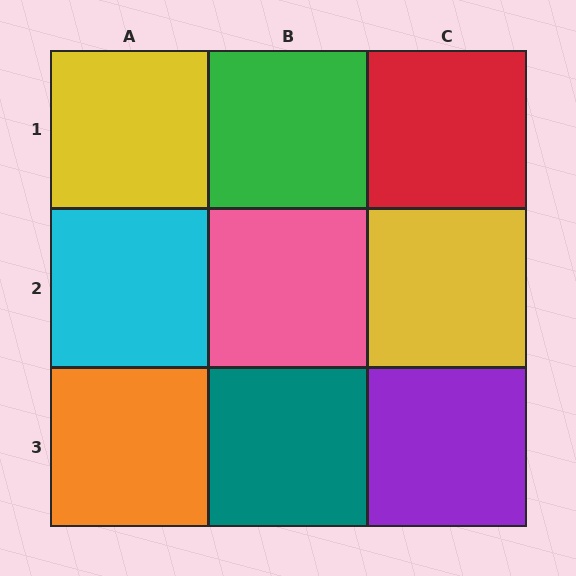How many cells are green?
1 cell is green.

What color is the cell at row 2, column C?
Yellow.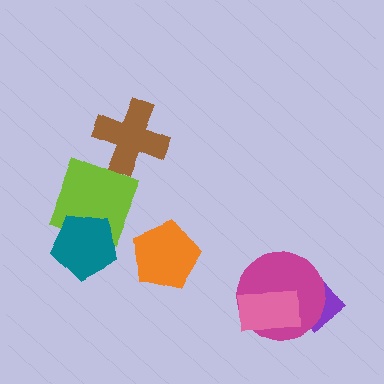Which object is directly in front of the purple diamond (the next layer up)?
The magenta circle is directly in front of the purple diamond.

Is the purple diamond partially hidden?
Yes, it is partially covered by another shape.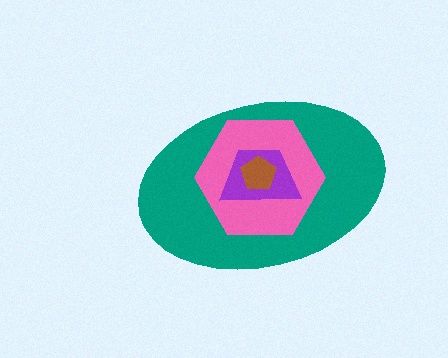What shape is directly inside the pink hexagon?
The purple trapezoid.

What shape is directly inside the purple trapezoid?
The brown pentagon.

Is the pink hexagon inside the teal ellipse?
Yes.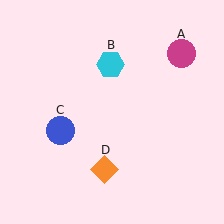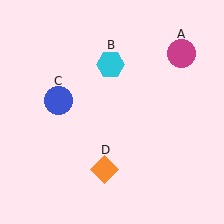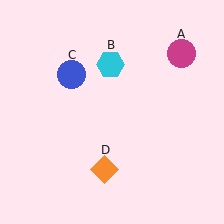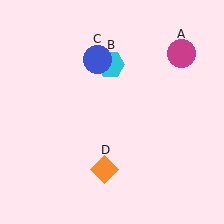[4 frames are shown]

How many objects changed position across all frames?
1 object changed position: blue circle (object C).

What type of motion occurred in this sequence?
The blue circle (object C) rotated clockwise around the center of the scene.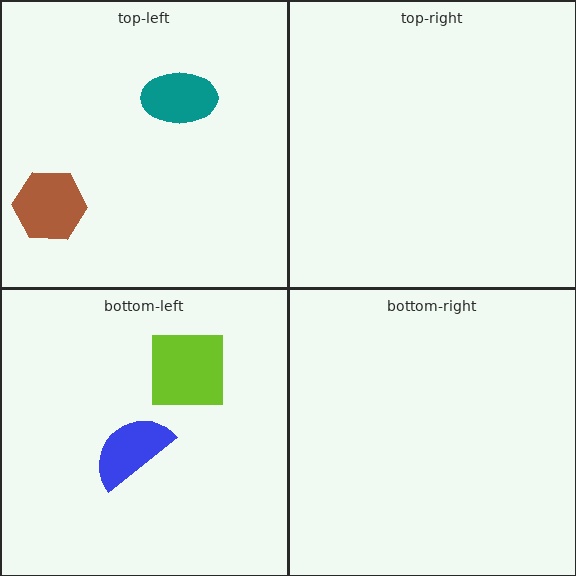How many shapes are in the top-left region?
2.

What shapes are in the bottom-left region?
The lime square, the blue semicircle.